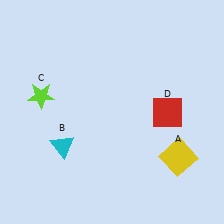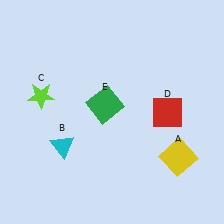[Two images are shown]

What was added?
A green square (E) was added in Image 2.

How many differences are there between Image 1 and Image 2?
There is 1 difference between the two images.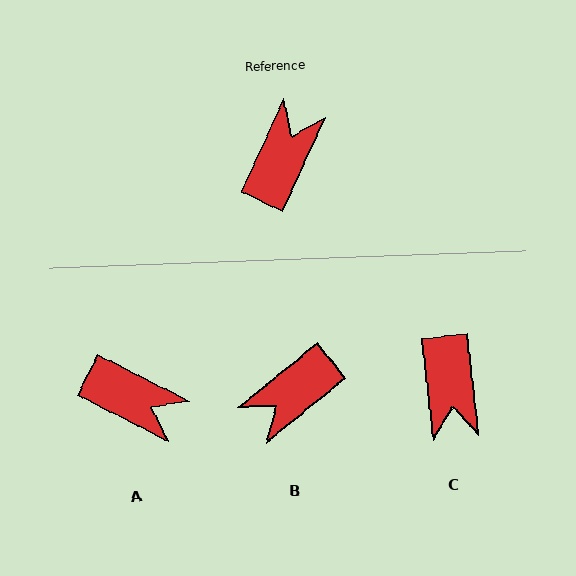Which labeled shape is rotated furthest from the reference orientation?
B, about 153 degrees away.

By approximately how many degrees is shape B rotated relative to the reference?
Approximately 153 degrees counter-clockwise.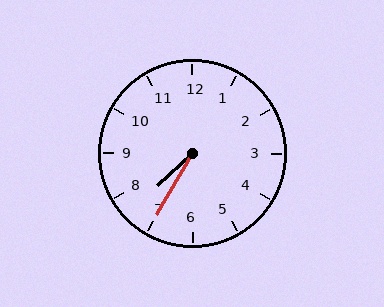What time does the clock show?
7:35.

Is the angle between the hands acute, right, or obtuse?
It is acute.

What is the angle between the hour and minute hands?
Approximately 18 degrees.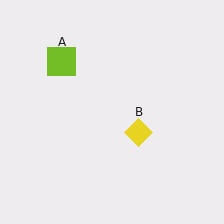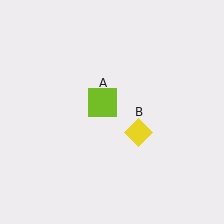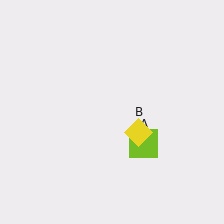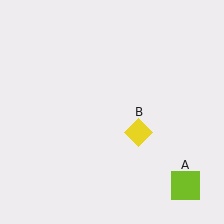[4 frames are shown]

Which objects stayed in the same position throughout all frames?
Yellow diamond (object B) remained stationary.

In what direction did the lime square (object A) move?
The lime square (object A) moved down and to the right.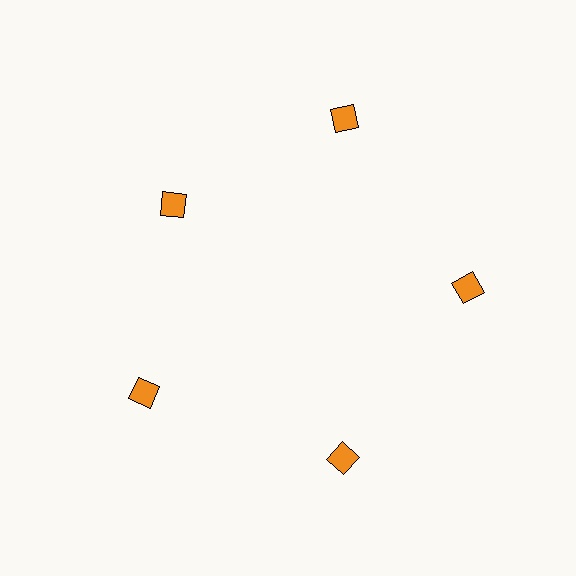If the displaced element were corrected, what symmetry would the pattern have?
It would have 5-fold rotational symmetry — the pattern would map onto itself every 72 degrees.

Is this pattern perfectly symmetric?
No. The 5 orange squares are arranged in a ring, but one element near the 10 o'clock position is pulled inward toward the center, breaking the 5-fold rotational symmetry.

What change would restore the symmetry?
The symmetry would be restored by moving it outward, back onto the ring so that all 5 squares sit at equal angles and equal distance from the center.